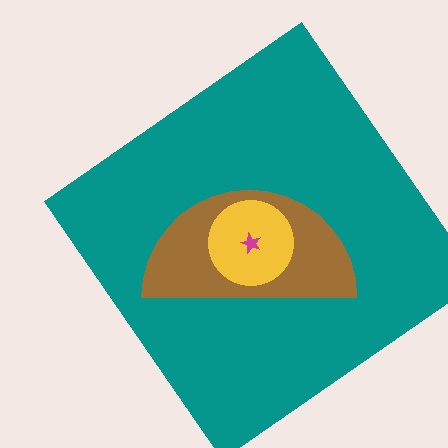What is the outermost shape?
The teal diamond.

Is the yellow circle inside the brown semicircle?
Yes.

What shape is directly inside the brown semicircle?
The yellow circle.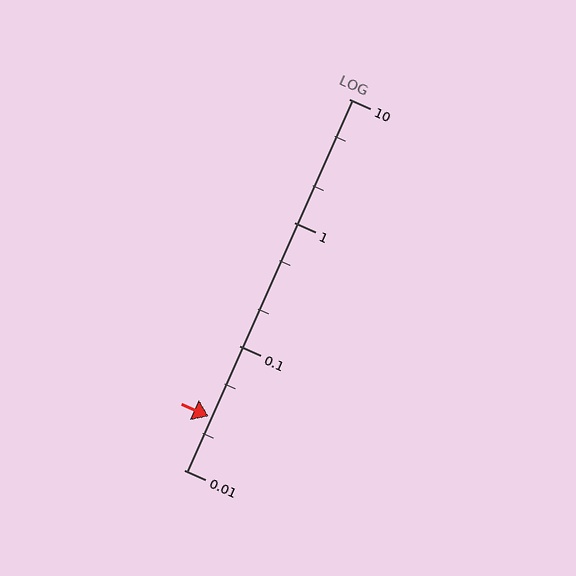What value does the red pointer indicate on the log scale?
The pointer indicates approximately 0.027.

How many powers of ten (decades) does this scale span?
The scale spans 3 decades, from 0.01 to 10.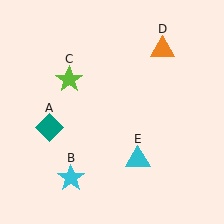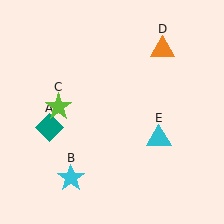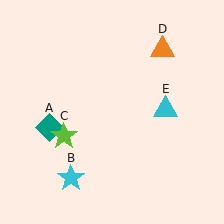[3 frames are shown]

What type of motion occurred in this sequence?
The lime star (object C), cyan triangle (object E) rotated counterclockwise around the center of the scene.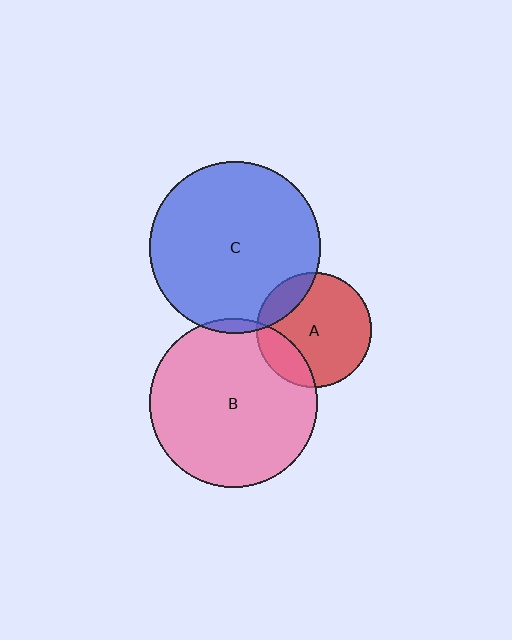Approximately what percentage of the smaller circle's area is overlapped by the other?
Approximately 5%.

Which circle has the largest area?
Circle C (blue).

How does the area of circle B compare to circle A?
Approximately 2.2 times.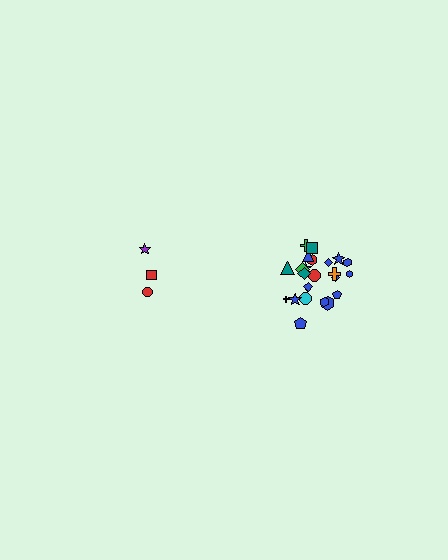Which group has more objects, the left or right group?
The right group.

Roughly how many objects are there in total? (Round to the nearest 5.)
Roughly 30 objects in total.